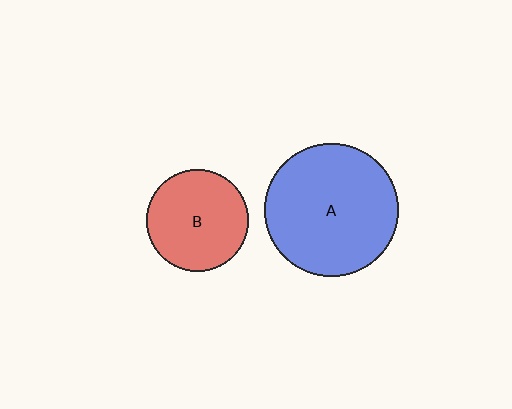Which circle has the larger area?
Circle A (blue).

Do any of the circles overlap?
No, none of the circles overlap.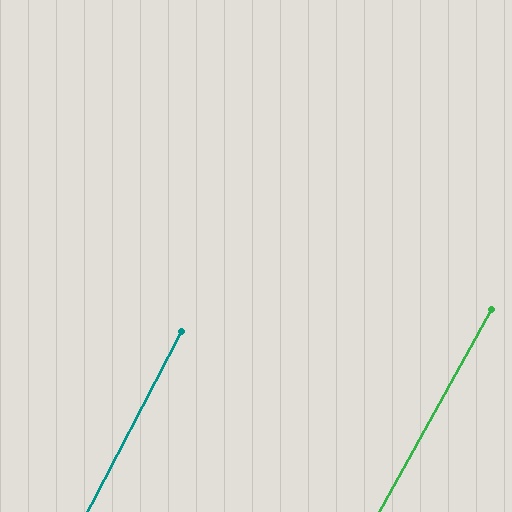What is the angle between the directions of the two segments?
Approximately 1 degree.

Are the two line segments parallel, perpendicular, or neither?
Parallel — their directions differ by only 1.5°.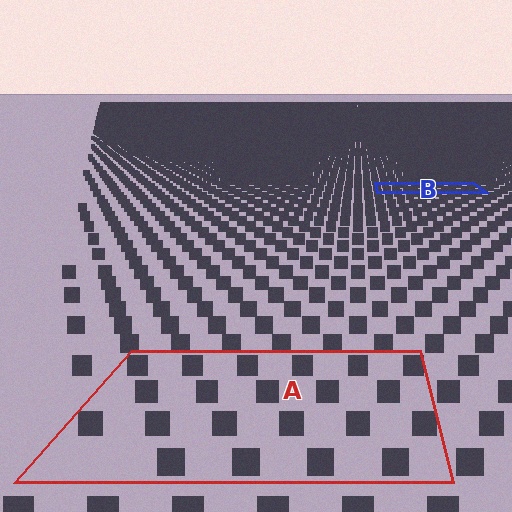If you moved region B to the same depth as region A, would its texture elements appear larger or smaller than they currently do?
They would appear larger. At a closer depth, the same texture elements are projected at a bigger on-screen size.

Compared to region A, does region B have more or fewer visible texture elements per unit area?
Region B has more texture elements per unit area — they are packed more densely because it is farther away.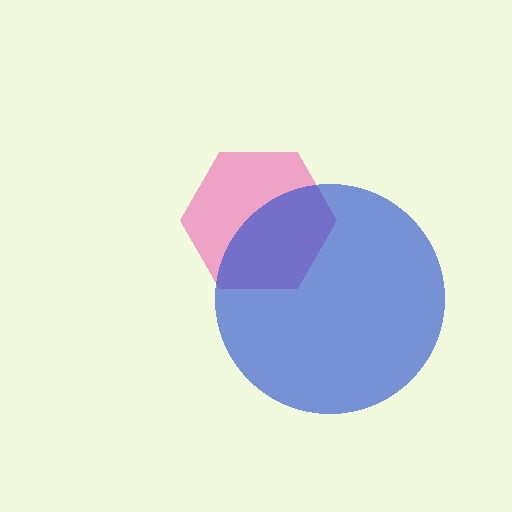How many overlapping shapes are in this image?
There are 2 overlapping shapes in the image.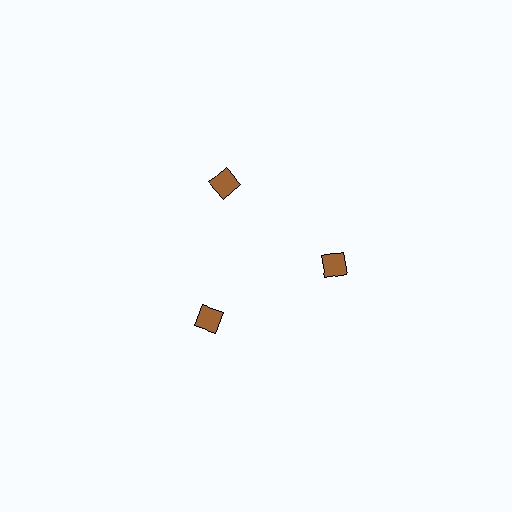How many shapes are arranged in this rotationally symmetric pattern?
There are 3 shapes, arranged in 3 groups of 1.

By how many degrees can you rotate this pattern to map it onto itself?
The pattern maps onto itself every 120 degrees of rotation.